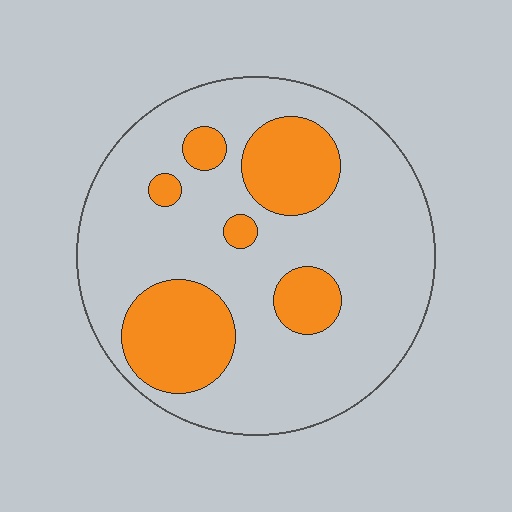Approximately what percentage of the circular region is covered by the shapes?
Approximately 25%.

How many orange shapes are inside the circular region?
6.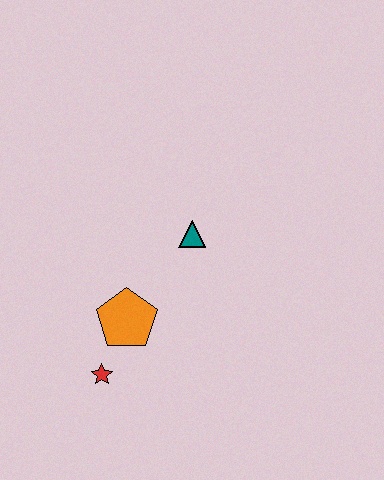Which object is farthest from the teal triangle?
The red star is farthest from the teal triangle.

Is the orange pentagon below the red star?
No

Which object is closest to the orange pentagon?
The red star is closest to the orange pentagon.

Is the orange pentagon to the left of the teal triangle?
Yes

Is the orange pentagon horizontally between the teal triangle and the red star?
Yes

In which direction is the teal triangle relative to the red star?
The teal triangle is above the red star.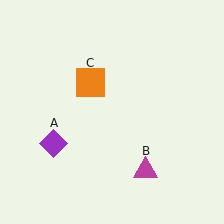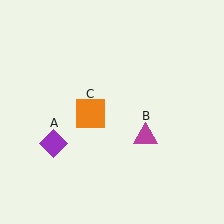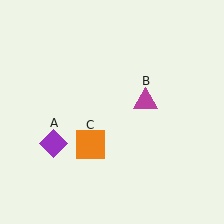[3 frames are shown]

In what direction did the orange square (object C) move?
The orange square (object C) moved down.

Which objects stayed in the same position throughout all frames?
Purple diamond (object A) remained stationary.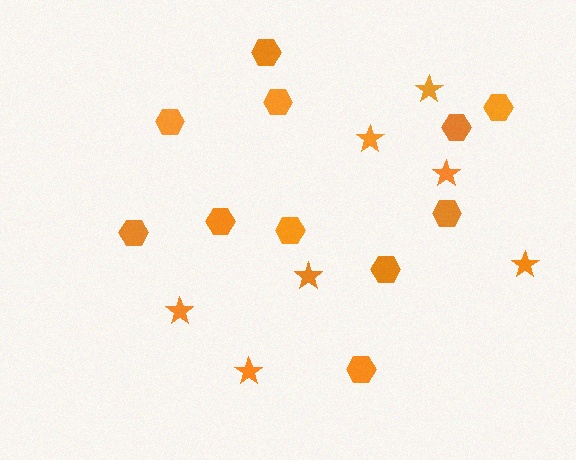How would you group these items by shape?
There are 2 groups: one group of stars (7) and one group of hexagons (11).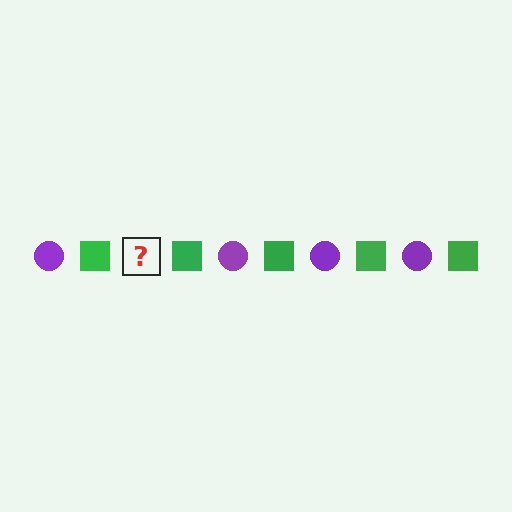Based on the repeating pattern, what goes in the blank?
The blank should be a purple circle.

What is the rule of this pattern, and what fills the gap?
The rule is that the pattern alternates between purple circle and green square. The gap should be filled with a purple circle.